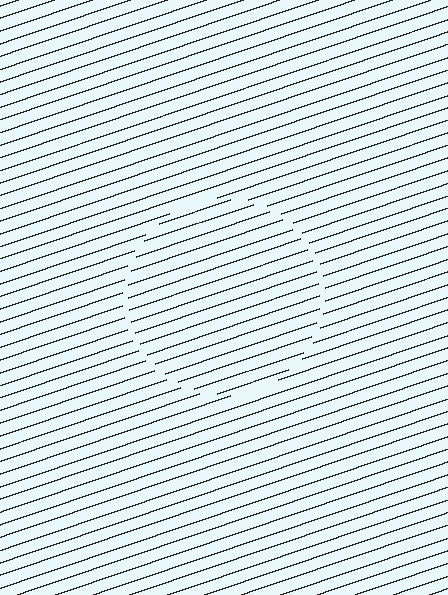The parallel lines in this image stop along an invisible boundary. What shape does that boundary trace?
An illusory circle. The interior of the shape contains the same grating, shifted by half a period — the contour is defined by the phase discontinuity where line-ends from the inner and outer gratings abut.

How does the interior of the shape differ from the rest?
The interior of the shape contains the same grating, shifted by half a period — the contour is defined by the phase discontinuity where line-ends from the inner and outer gratings abut.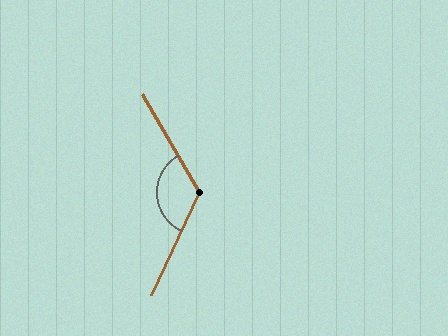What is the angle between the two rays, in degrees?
Approximately 125 degrees.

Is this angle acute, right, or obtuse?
It is obtuse.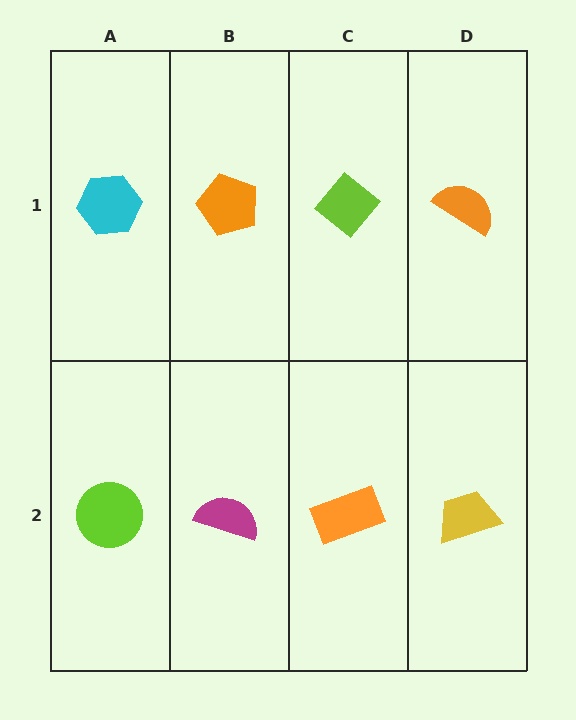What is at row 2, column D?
A yellow trapezoid.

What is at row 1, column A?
A cyan hexagon.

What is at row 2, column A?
A lime circle.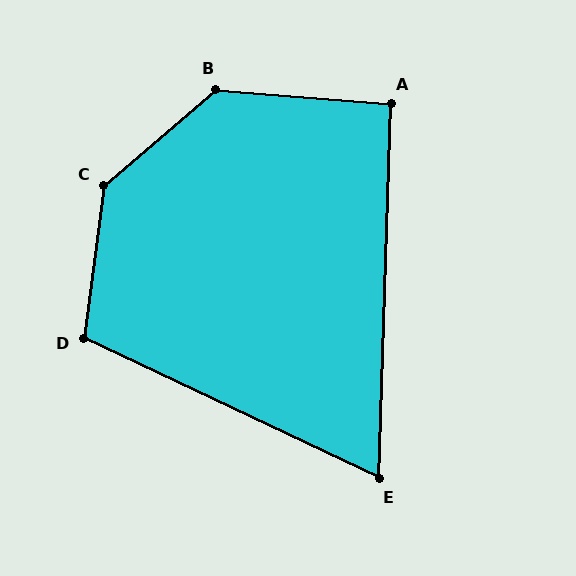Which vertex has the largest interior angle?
C, at approximately 138 degrees.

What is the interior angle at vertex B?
Approximately 135 degrees (obtuse).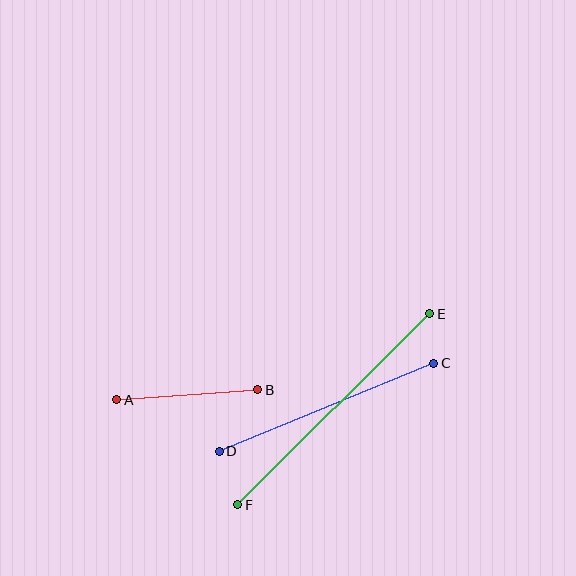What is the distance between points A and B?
The distance is approximately 141 pixels.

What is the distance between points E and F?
The distance is approximately 271 pixels.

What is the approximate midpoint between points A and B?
The midpoint is at approximately (187, 395) pixels.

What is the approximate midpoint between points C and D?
The midpoint is at approximately (327, 407) pixels.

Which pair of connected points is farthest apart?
Points E and F are farthest apart.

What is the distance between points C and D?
The distance is approximately 232 pixels.